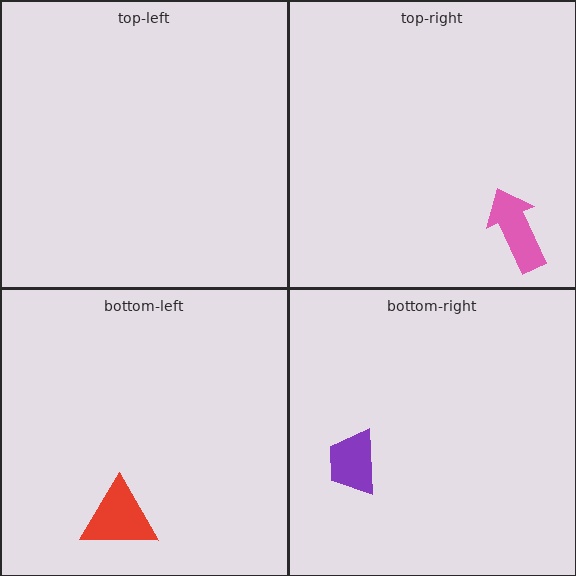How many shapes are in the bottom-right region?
1.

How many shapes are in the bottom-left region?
1.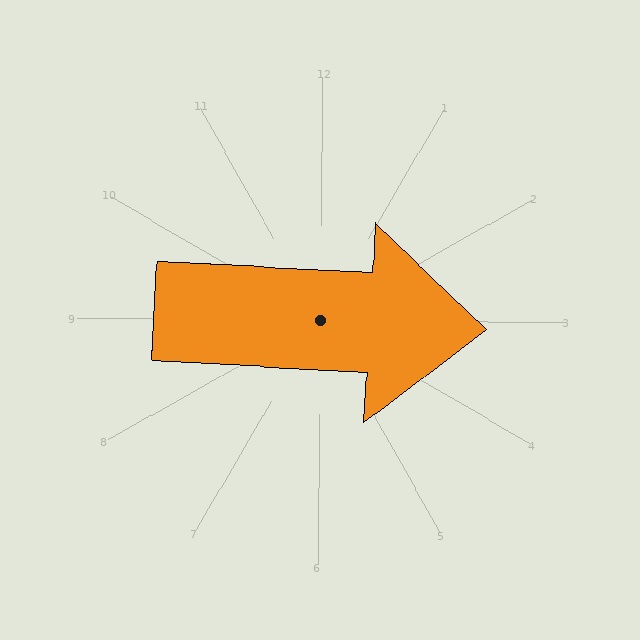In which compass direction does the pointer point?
East.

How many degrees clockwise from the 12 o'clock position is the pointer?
Approximately 93 degrees.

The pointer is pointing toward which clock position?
Roughly 3 o'clock.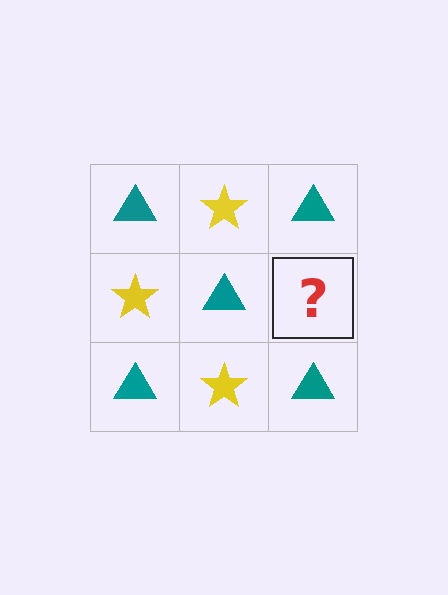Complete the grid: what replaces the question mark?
The question mark should be replaced with a yellow star.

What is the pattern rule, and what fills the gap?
The rule is that it alternates teal triangle and yellow star in a checkerboard pattern. The gap should be filled with a yellow star.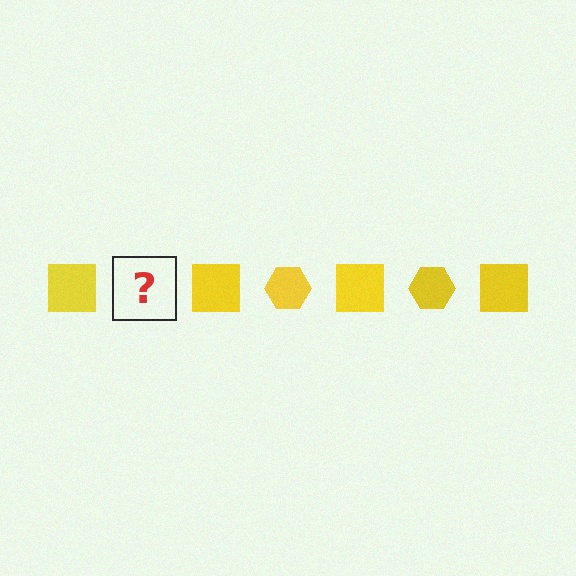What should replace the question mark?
The question mark should be replaced with a yellow hexagon.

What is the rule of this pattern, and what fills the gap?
The rule is that the pattern cycles through square, hexagon shapes in yellow. The gap should be filled with a yellow hexagon.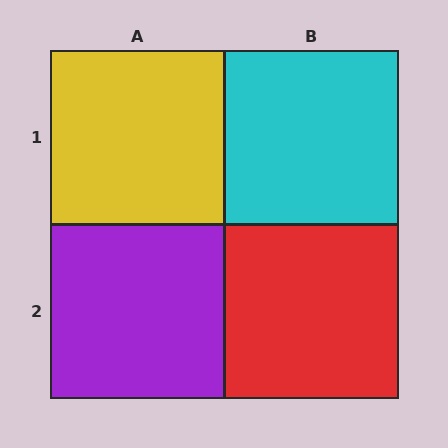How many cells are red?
1 cell is red.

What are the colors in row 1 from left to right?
Yellow, cyan.